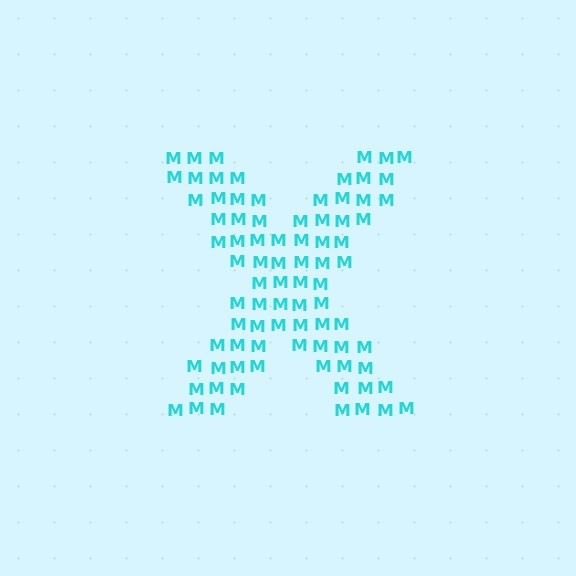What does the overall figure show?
The overall figure shows the letter X.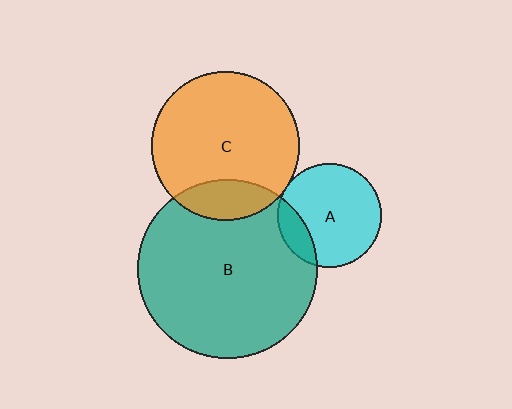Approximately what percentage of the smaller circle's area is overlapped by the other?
Approximately 15%.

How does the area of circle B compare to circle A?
Approximately 3.0 times.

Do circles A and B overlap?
Yes.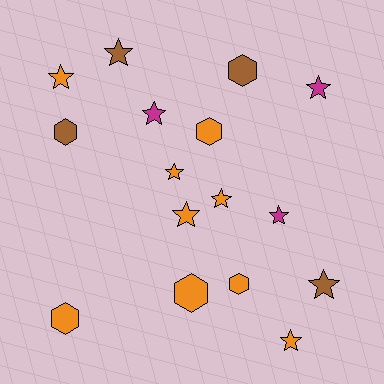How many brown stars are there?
There are 2 brown stars.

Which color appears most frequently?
Orange, with 9 objects.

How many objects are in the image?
There are 16 objects.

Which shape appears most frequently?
Star, with 10 objects.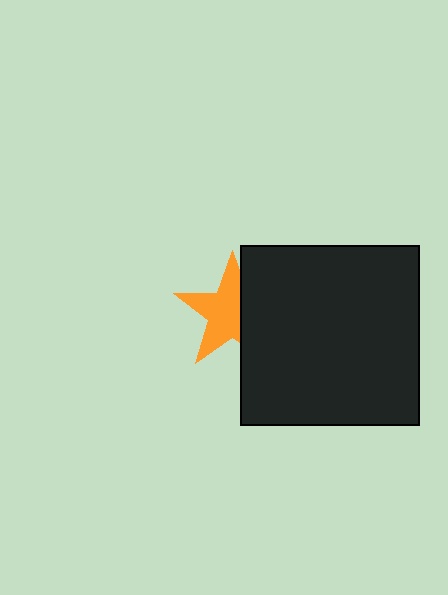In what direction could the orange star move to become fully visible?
The orange star could move left. That would shift it out from behind the black square entirely.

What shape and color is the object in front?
The object in front is a black square.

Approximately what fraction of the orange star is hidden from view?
Roughly 38% of the orange star is hidden behind the black square.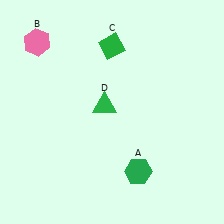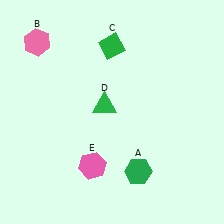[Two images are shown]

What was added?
A pink hexagon (E) was added in Image 2.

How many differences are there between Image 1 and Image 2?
There is 1 difference between the two images.